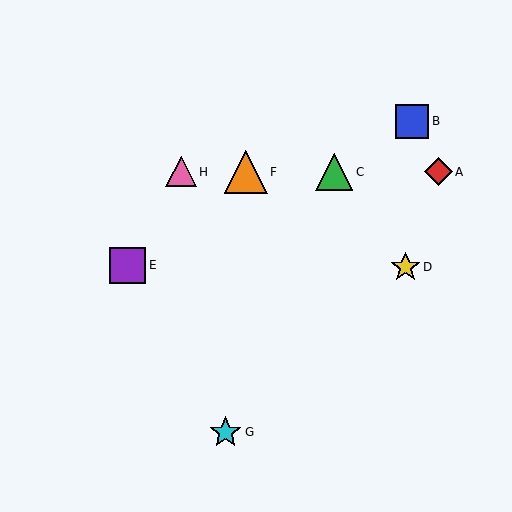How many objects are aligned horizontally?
4 objects (A, C, F, H) are aligned horizontally.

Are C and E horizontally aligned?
No, C is at y≈172 and E is at y≈265.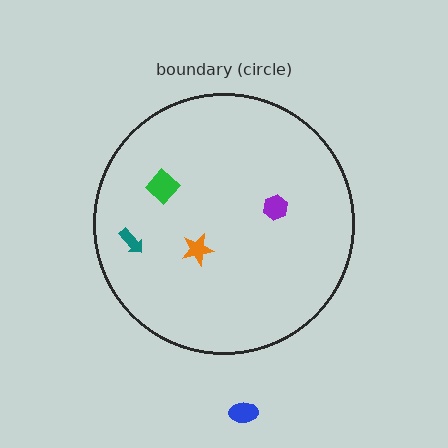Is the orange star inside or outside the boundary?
Inside.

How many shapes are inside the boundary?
4 inside, 1 outside.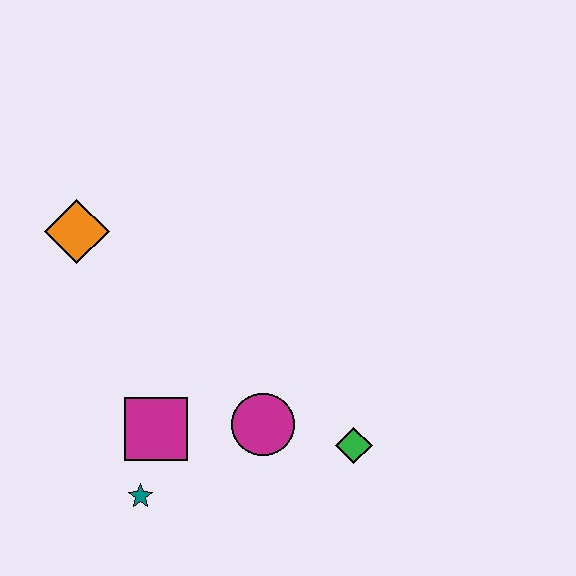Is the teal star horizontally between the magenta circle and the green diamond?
No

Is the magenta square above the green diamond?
Yes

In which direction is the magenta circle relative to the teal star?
The magenta circle is to the right of the teal star.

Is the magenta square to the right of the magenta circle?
No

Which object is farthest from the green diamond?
The orange diamond is farthest from the green diamond.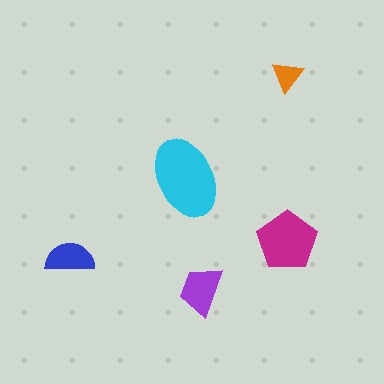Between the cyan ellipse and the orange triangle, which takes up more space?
The cyan ellipse.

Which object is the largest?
The cyan ellipse.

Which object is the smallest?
The orange triangle.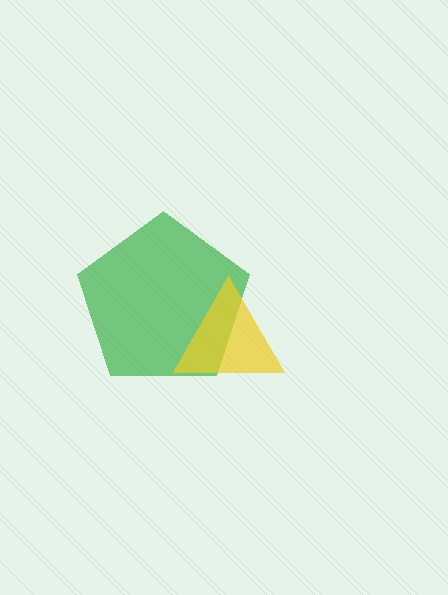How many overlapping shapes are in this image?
There are 2 overlapping shapes in the image.